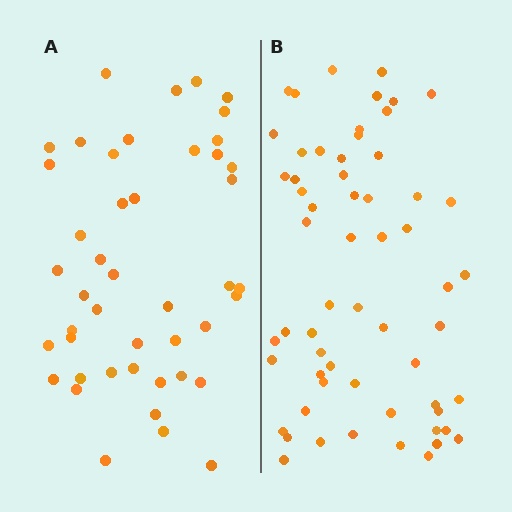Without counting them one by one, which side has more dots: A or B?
Region B (the right region) has more dots.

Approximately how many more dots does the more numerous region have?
Region B has approximately 15 more dots than region A.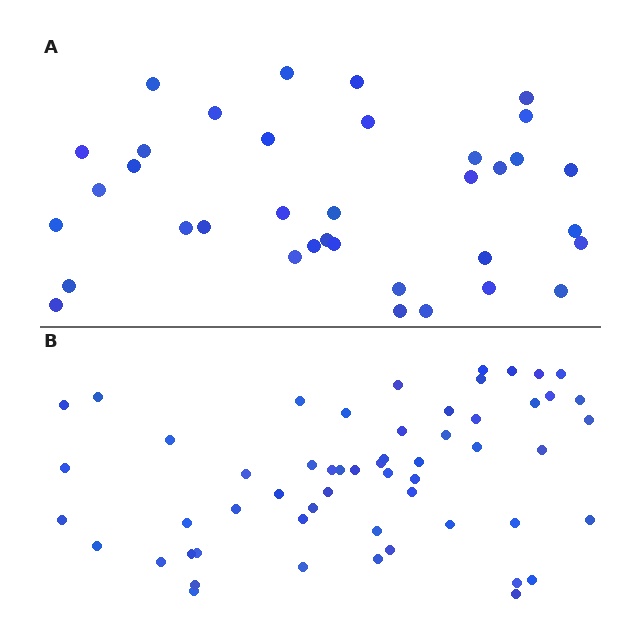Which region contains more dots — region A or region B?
Region B (the bottom region) has more dots.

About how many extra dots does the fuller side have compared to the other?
Region B has approximately 20 more dots than region A.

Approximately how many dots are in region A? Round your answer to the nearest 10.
About 40 dots. (The exact count is 36, which rounds to 40.)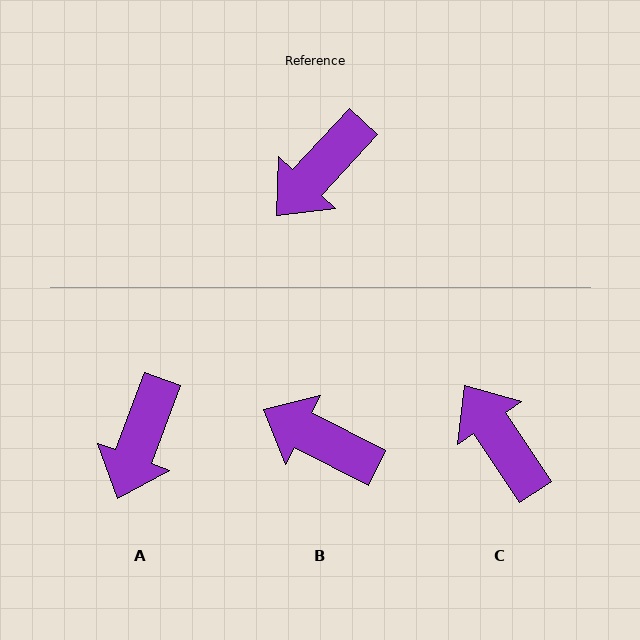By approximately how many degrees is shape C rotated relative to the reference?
Approximately 103 degrees clockwise.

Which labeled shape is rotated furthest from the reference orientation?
C, about 103 degrees away.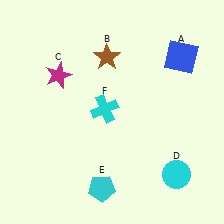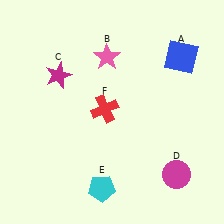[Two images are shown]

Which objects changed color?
B changed from brown to pink. D changed from cyan to magenta. F changed from cyan to red.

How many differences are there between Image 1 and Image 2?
There are 3 differences between the two images.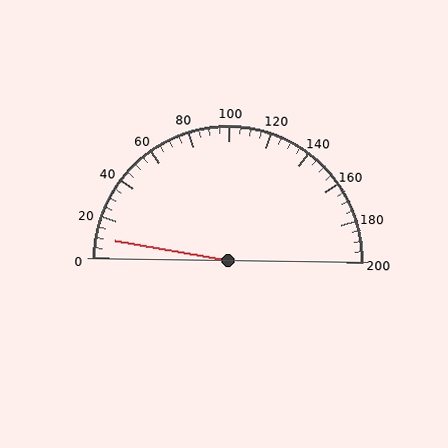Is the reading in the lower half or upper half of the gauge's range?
The reading is in the lower half of the range (0 to 200).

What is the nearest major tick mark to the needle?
The nearest major tick mark is 0.